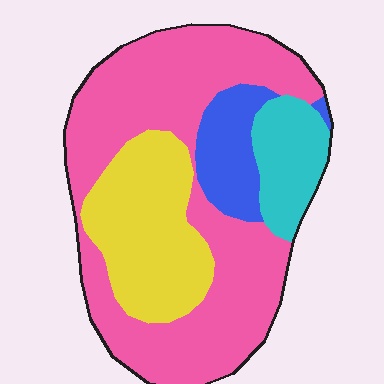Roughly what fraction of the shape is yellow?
Yellow covers about 25% of the shape.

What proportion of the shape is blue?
Blue takes up about one tenth (1/10) of the shape.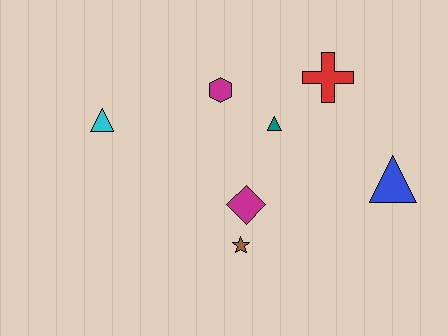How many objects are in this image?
There are 7 objects.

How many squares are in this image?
There are no squares.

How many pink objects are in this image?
There are no pink objects.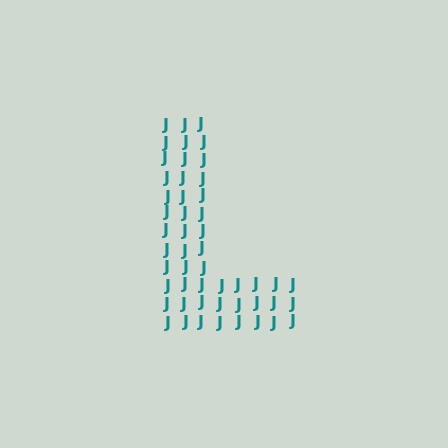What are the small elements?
The small elements are letter J's.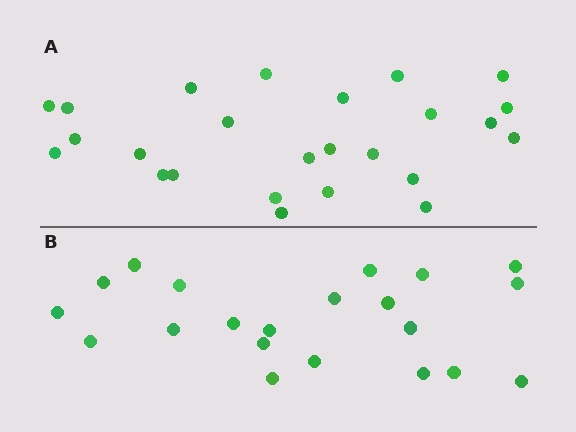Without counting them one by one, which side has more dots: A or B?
Region A (the top region) has more dots.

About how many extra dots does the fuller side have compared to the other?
Region A has about 4 more dots than region B.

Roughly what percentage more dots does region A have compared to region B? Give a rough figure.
About 20% more.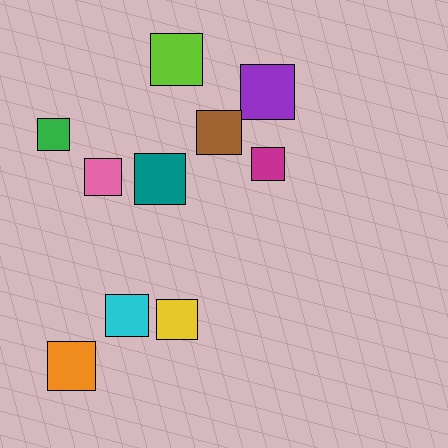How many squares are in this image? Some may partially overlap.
There are 10 squares.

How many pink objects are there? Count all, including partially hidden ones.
There is 1 pink object.